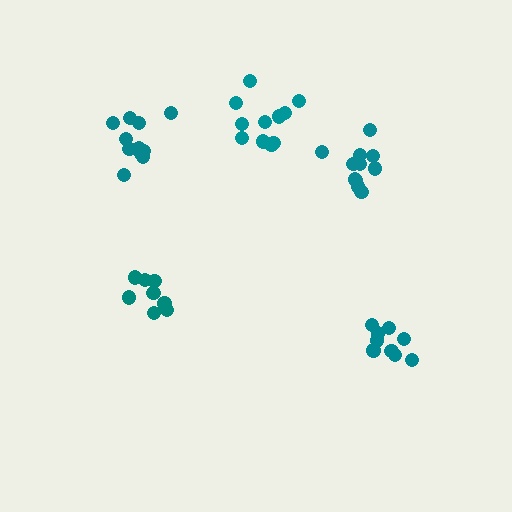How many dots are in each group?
Group 1: 8 dots, Group 2: 11 dots, Group 3: 9 dots, Group 4: 11 dots, Group 5: 11 dots (50 total).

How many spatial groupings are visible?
There are 5 spatial groupings.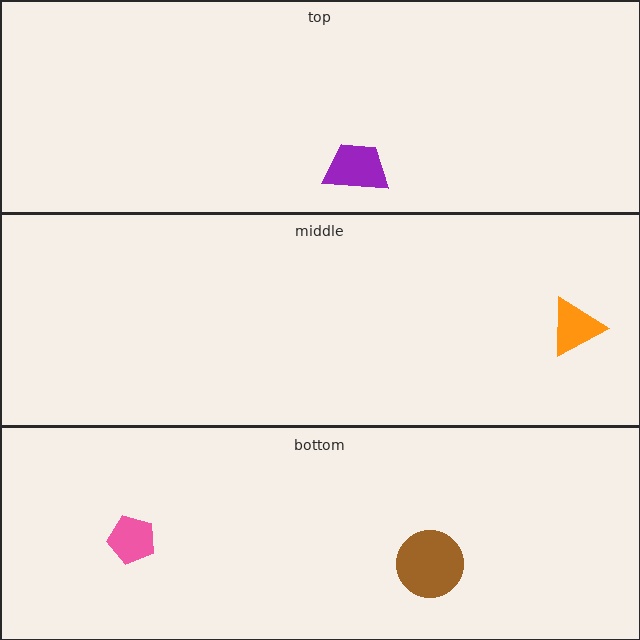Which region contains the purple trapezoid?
The top region.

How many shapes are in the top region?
1.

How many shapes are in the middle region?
1.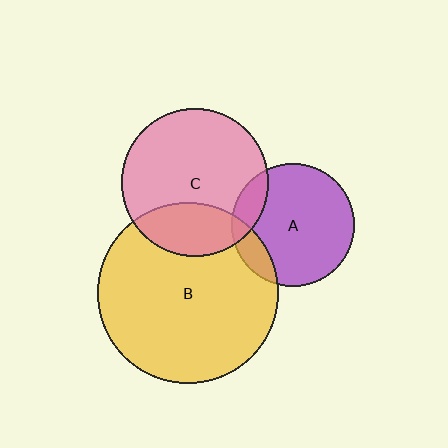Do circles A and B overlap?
Yes.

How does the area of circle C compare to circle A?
Approximately 1.4 times.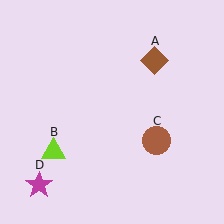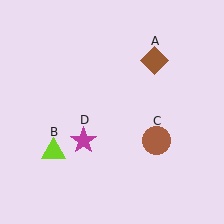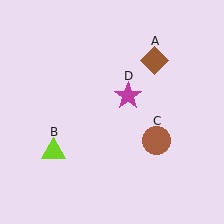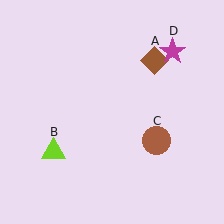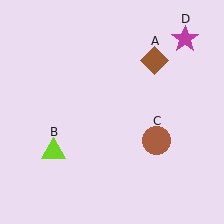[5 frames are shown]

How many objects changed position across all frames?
1 object changed position: magenta star (object D).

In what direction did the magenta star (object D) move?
The magenta star (object D) moved up and to the right.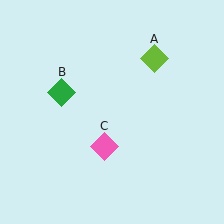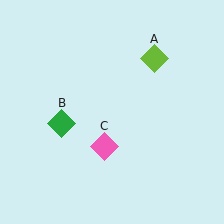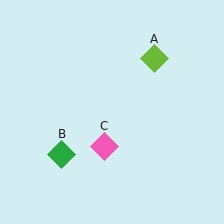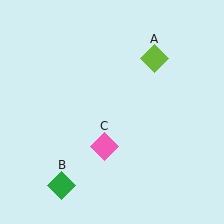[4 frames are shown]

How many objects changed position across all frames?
1 object changed position: green diamond (object B).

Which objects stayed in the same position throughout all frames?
Lime diamond (object A) and pink diamond (object C) remained stationary.